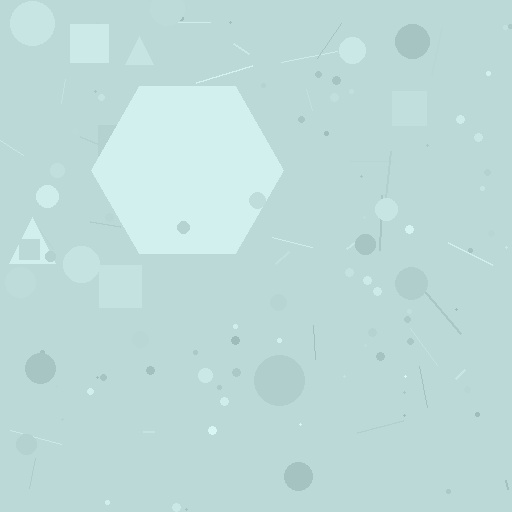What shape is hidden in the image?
A hexagon is hidden in the image.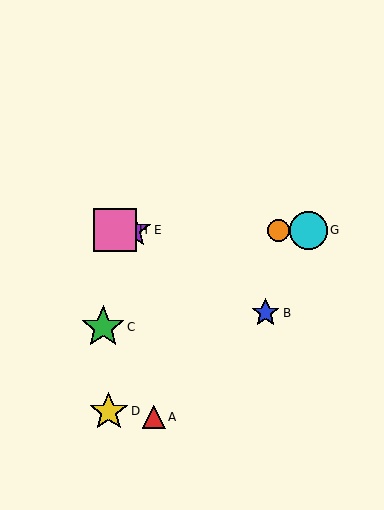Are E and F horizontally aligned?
Yes, both are at y≈230.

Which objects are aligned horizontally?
Objects E, F, G, H are aligned horizontally.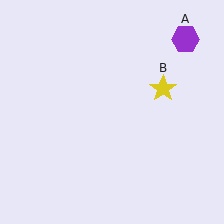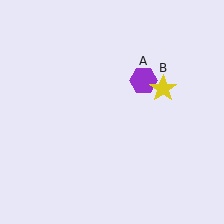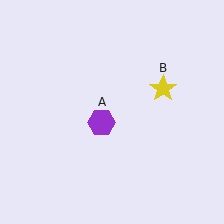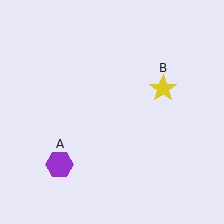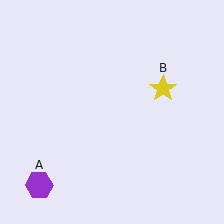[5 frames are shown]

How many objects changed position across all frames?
1 object changed position: purple hexagon (object A).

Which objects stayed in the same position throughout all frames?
Yellow star (object B) remained stationary.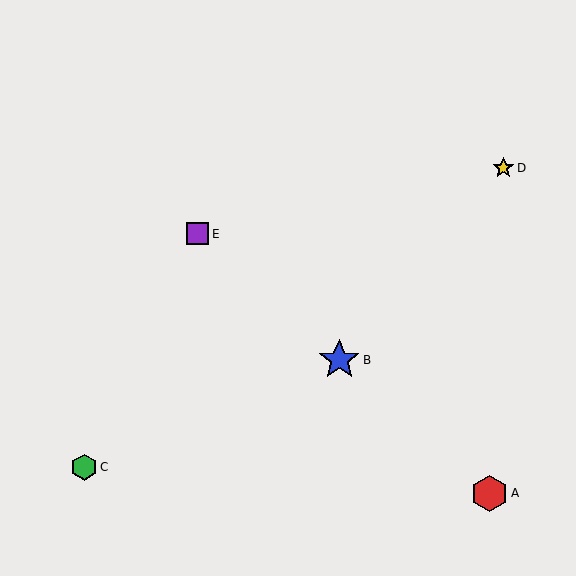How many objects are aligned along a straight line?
3 objects (A, B, E) are aligned along a straight line.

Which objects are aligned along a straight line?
Objects A, B, E are aligned along a straight line.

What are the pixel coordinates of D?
Object D is at (503, 168).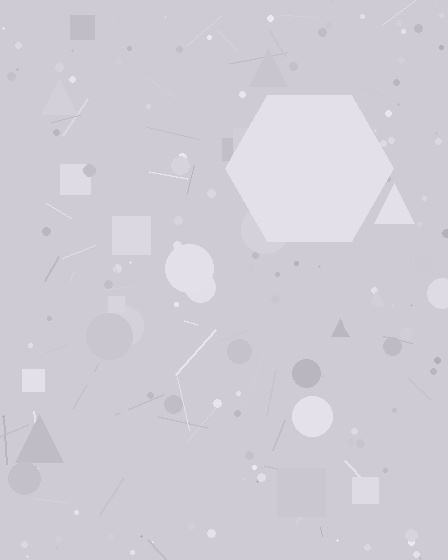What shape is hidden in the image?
A hexagon is hidden in the image.